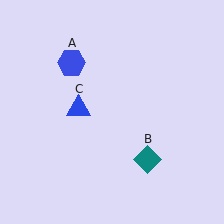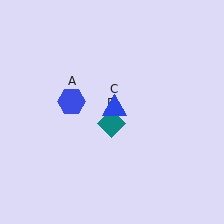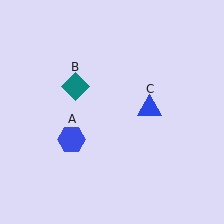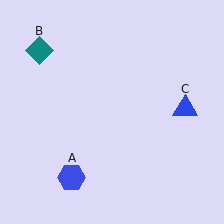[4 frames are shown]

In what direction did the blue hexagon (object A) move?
The blue hexagon (object A) moved down.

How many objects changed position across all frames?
3 objects changed position: blue hexagon (object A), teal diamond (object B), blue triangle (object C).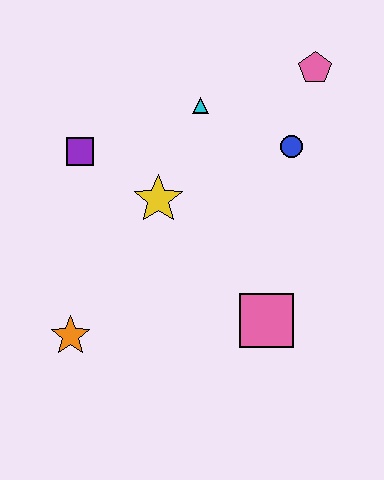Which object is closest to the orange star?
The yellow star is closest to the orange star.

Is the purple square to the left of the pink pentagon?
Yes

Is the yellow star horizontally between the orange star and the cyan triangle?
Yes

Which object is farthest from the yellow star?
The pink pentagon is farthest from the yellow star.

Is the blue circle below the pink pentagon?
Yes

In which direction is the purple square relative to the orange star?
The purple square is above the orange star.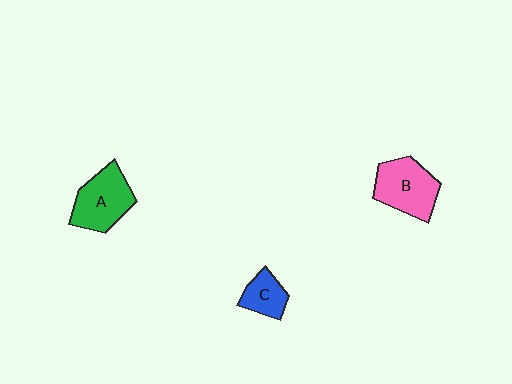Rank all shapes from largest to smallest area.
From largest to smallest: B (pink), A (green), C (blue).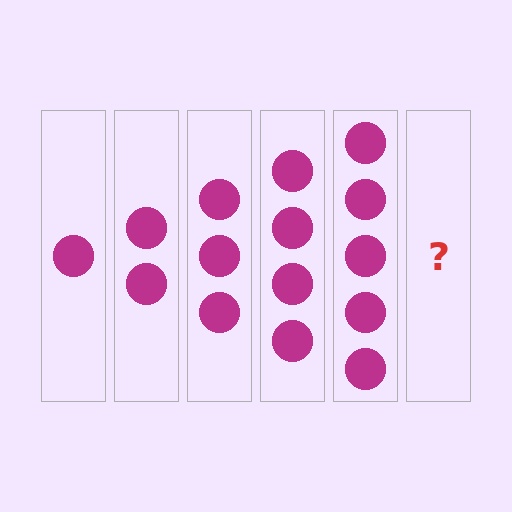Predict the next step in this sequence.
The next step is 6 circles.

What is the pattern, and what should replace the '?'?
The pattern is that each step adds one more circle. The '?' should be 6 circles.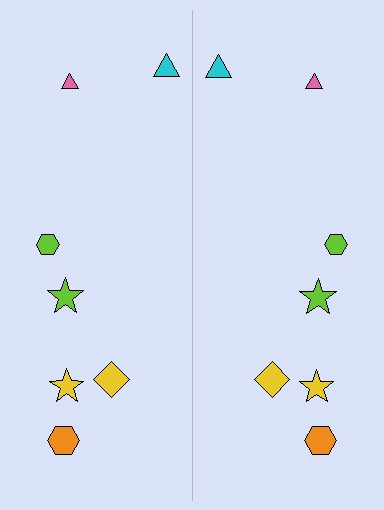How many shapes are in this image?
There are 14 shapes in this image.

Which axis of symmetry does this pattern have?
The pattern has a vertical axis of symmetry running through the center of the image.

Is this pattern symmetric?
Yes, this pattern has bilateral (reflection) symmetry.